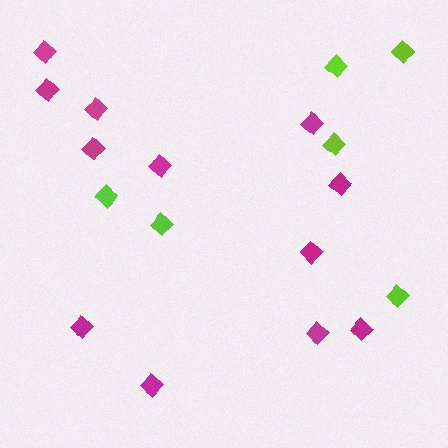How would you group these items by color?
There are 2 groups: one group of lime diamonds (6) and one group of magenta diamonds (12).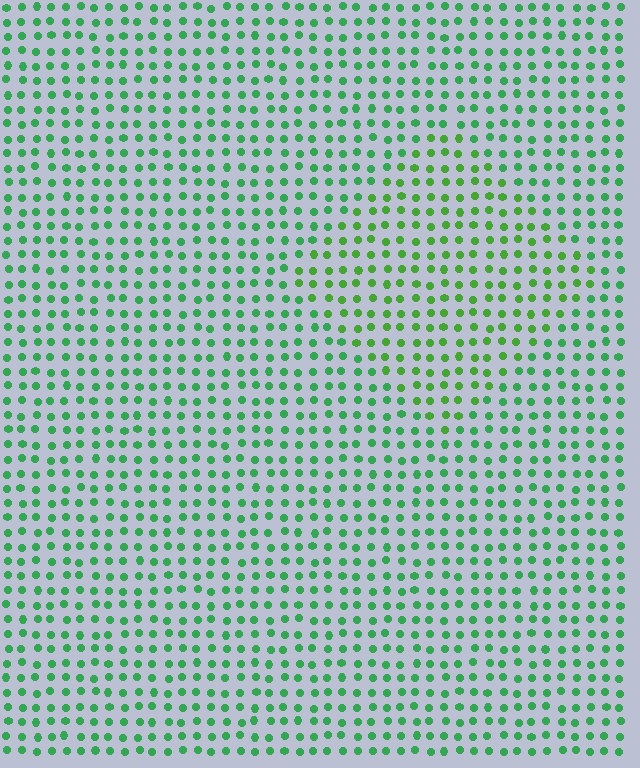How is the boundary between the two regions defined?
The boundary is defined purely by a slight shift in hue (about 25 degrees). Spacing, size, and orientation are identical on both sides.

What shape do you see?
I see a diamond.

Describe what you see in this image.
The image is filled with small green elements in a uniform arrangement. A diamond-shaped region is visible where the elements are tinted to a slightly different hue, forming a subtle color boundary.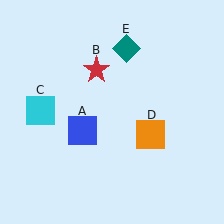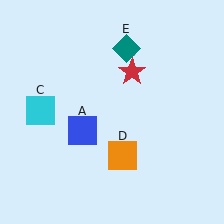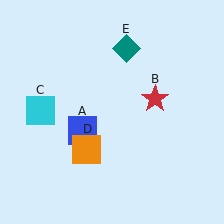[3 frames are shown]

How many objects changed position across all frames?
2 objects changed position: red star (object B), orange square (object D).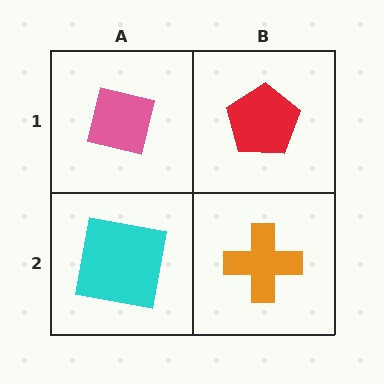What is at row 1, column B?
A red pentagon.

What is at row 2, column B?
An orange cross.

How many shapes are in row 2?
2 shapes.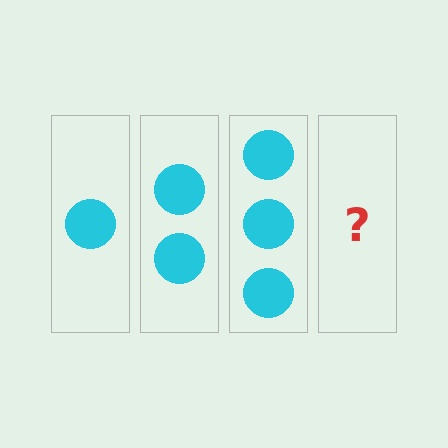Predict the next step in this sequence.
The next step is 4 circles.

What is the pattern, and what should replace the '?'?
The pattern is that each step adds one more circle. The '?' should be 4 circles.